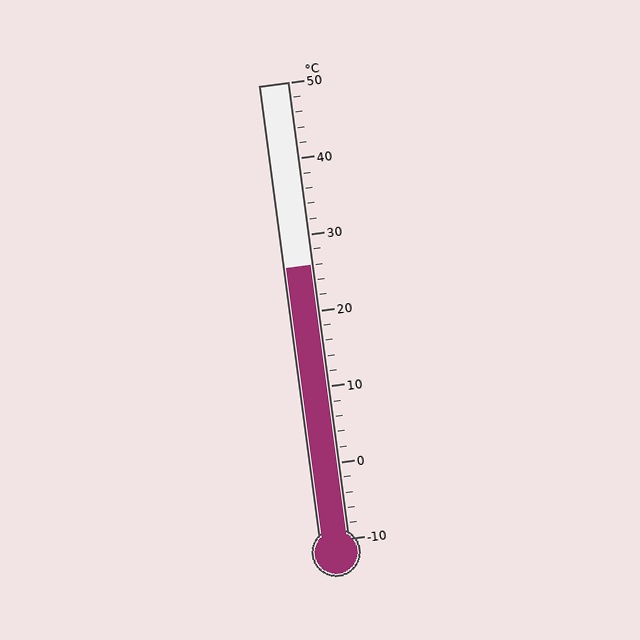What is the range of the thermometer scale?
The thermometer scale ranges from -10°C to 50°C.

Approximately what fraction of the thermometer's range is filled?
The thermometer is filled to approximately 60% of its range.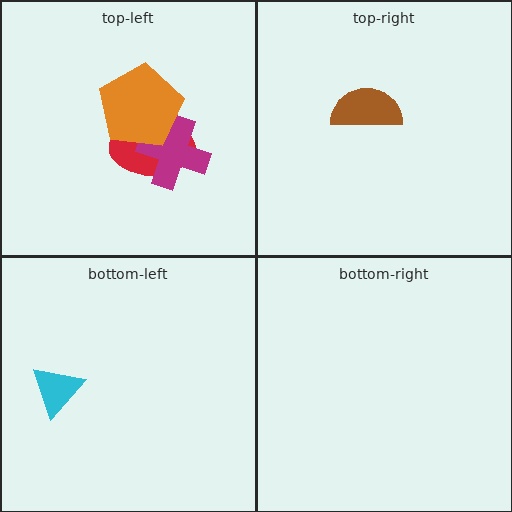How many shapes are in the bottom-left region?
1.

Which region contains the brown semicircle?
The top-right region.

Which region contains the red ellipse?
The top-left region.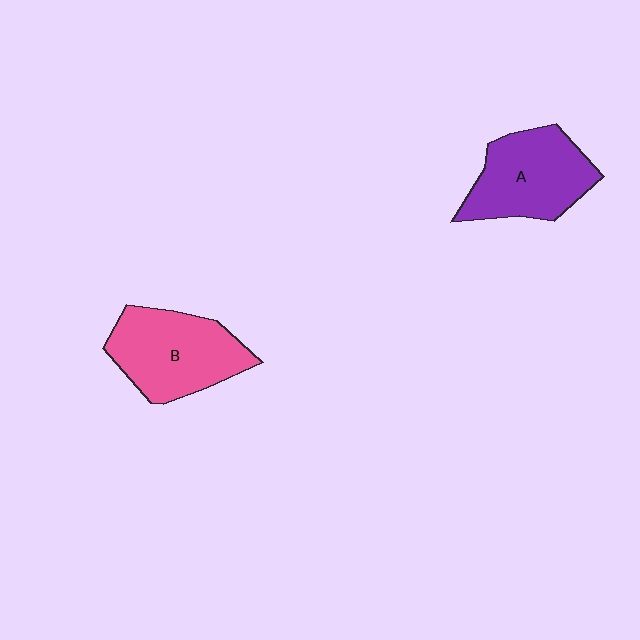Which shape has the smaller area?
Shape A (purple).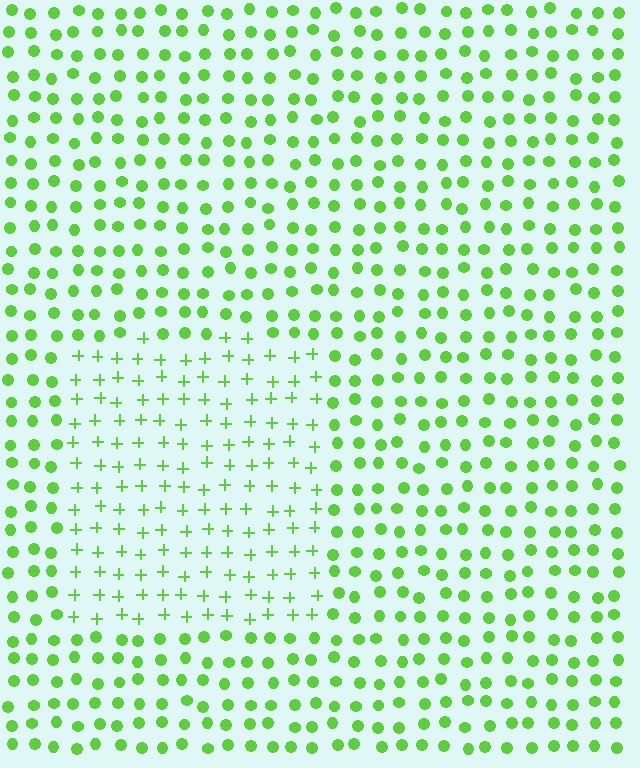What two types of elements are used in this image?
The image uses plus signs inside the rectangle region and circles outside it.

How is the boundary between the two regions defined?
The boundary is defined by a change in element shape: plus signs inside vs. circles outside. All elements share the same color and spacing.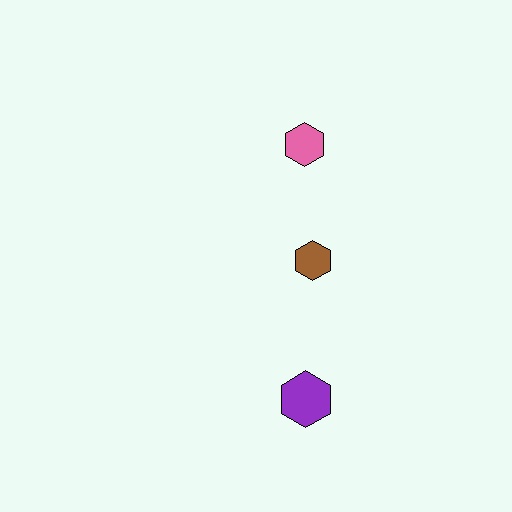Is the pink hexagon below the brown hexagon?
No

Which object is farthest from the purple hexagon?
The pink hexagon is farthest from the purple hexagon.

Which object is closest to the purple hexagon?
The brown hexagon is closest to the purple hexagon.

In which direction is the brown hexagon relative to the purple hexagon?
The brown hexagon is above the purple hexagon.